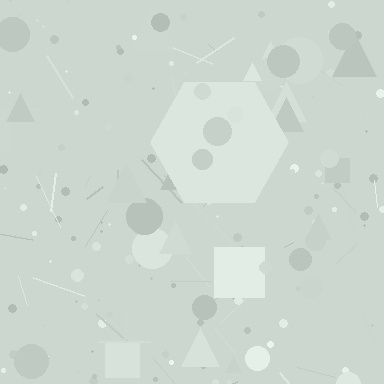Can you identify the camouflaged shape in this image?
The camouflaged shape is a hexagon.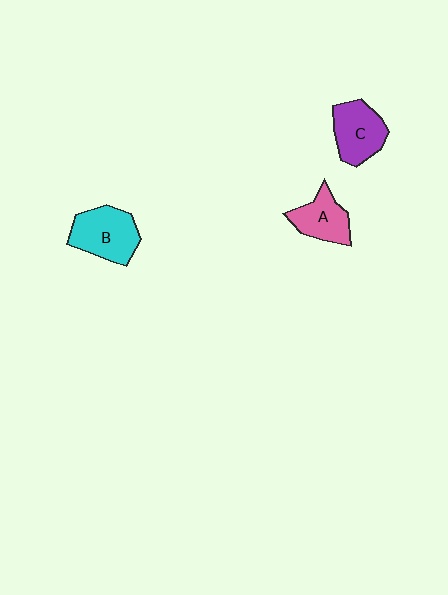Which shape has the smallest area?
Shape A (pink).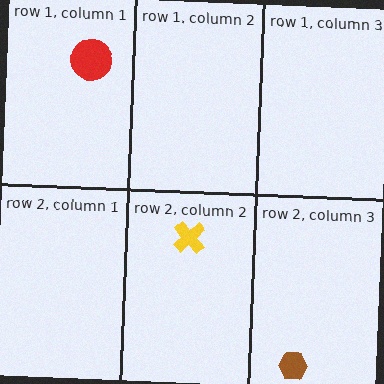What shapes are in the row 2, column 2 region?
The yellow cross.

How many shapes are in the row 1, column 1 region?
1.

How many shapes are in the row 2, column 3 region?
1.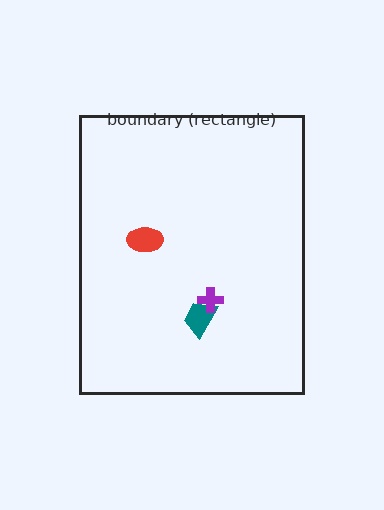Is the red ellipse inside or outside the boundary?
Inside.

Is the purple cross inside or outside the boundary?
Inside.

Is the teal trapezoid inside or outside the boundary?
Inside.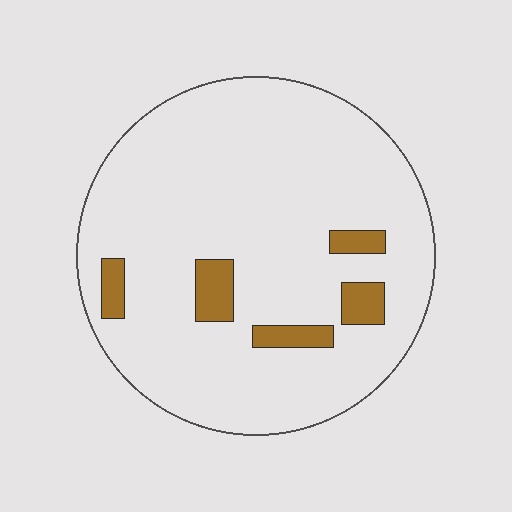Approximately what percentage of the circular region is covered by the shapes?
Approximately 10%.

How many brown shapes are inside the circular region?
5.